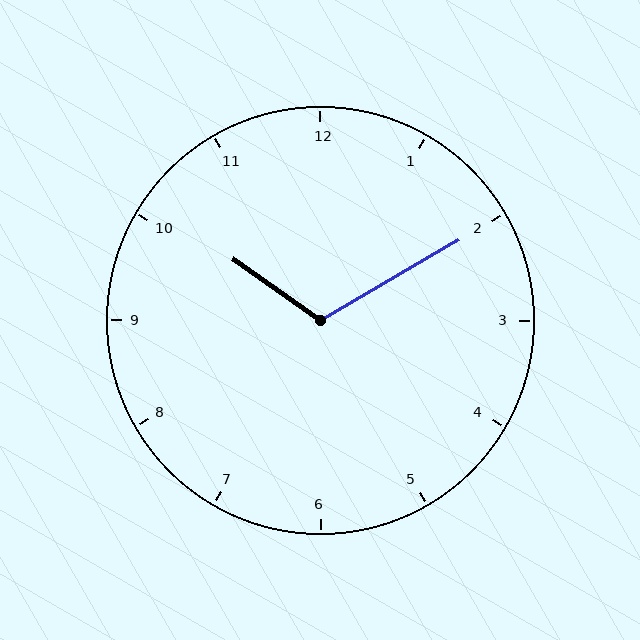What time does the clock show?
10:10.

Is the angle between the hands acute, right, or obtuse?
It is obtuse.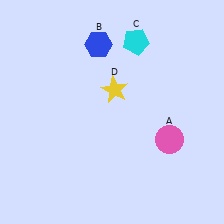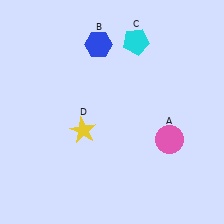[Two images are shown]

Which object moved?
The yellow star (D) moved down.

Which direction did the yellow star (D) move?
The yellow star (D) moved down.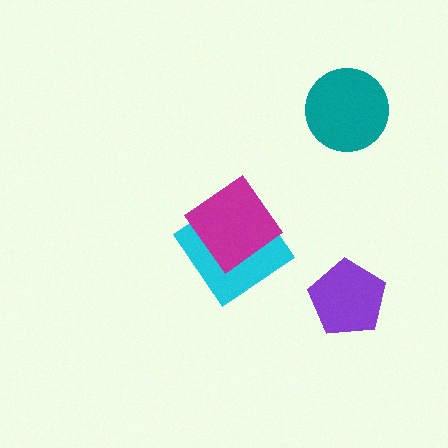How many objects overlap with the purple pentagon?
0 objects overlap with the purple pentagon.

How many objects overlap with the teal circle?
0 objects overlap with the teal circle.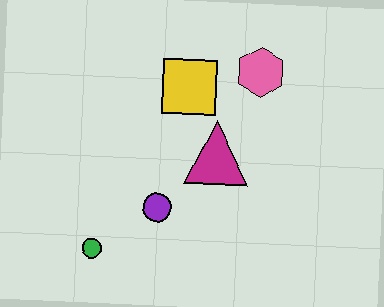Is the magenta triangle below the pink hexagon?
Yes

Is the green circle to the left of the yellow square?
Yes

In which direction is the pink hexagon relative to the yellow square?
The pink hexagon is to the right of the yellow square.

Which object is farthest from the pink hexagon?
The green circle is farthest from the pink hexagon.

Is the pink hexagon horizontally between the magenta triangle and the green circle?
No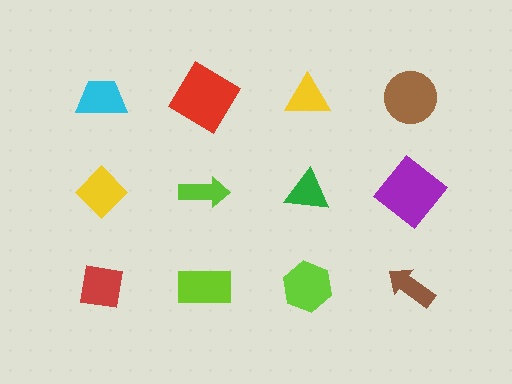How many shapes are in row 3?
4 shapes.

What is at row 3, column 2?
A lime rectangle.